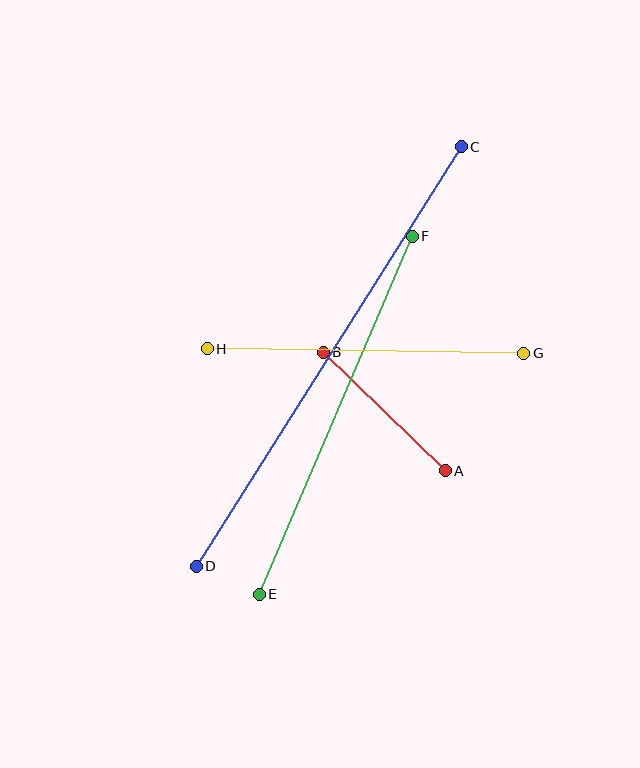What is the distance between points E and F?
The distance is approximately 389 pixels.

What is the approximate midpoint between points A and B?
The midpoint is at approximately (384, 412) pixels.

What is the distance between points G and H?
The distance is approximately 316 pixels.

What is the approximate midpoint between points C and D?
The midpoint is at approximately (329, 356) pixels.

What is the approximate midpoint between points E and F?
The midpoint is at approximately (336, 415) pixels.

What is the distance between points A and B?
The distance is approximately 170 pixels.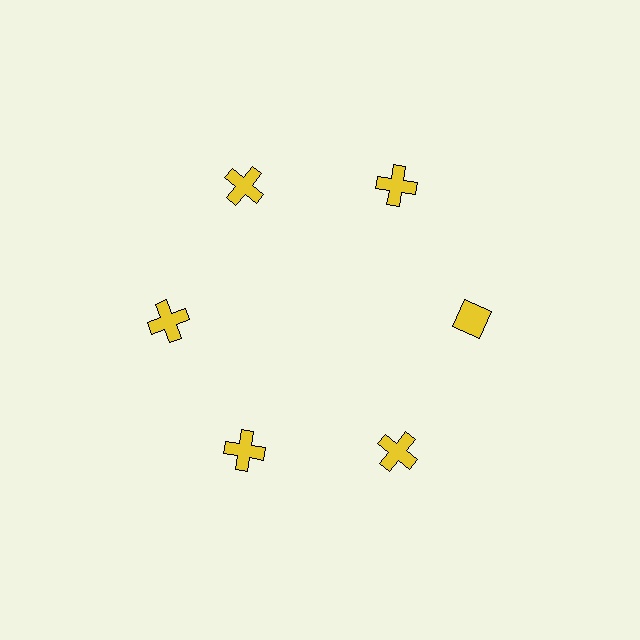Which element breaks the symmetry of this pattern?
The yellow diamond at roughly the 3 o'clock position breaks the symmetry. All other shapes are yellow crosses.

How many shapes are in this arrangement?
There are 6 shapes arranged in a ring pattern.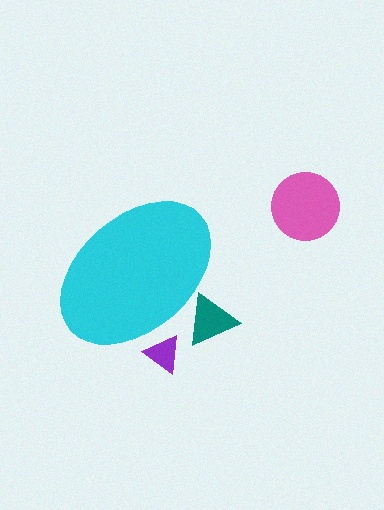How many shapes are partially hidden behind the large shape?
2 shapes are partially hidden.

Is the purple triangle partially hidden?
Yes, the purple triangle is partially hidden behind the cyan ellipse.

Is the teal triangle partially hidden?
Yes, the teal triangle is partially hidden behind the cyan ellipse.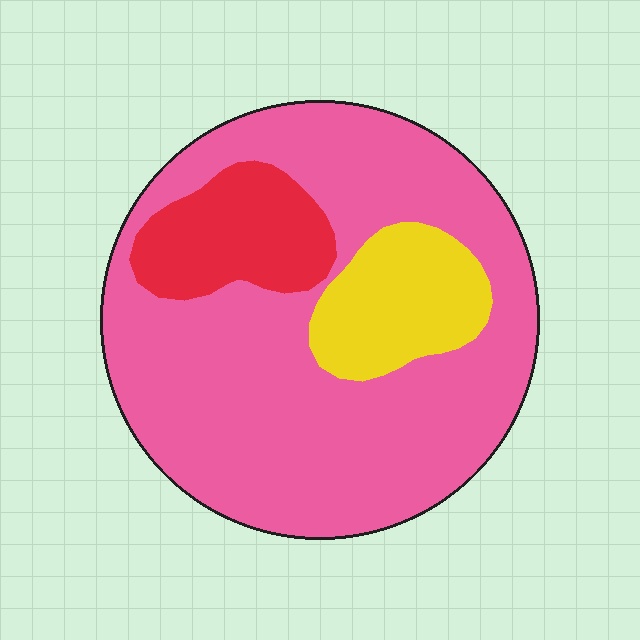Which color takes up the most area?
Pink, at roughly 75%.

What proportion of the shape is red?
Red covers around 15% of the shape.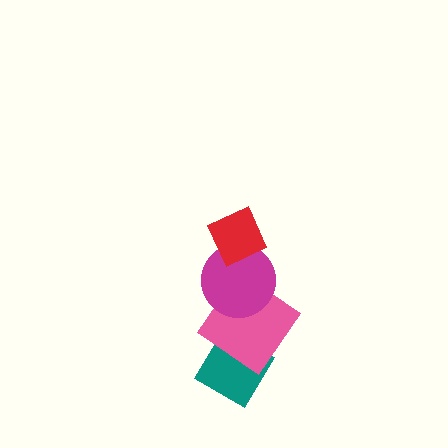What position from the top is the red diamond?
The red diamond is 1st from the top.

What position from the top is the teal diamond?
The teal diamond is 4th from the top.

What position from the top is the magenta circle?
The magenta circle is 2nd from the top.